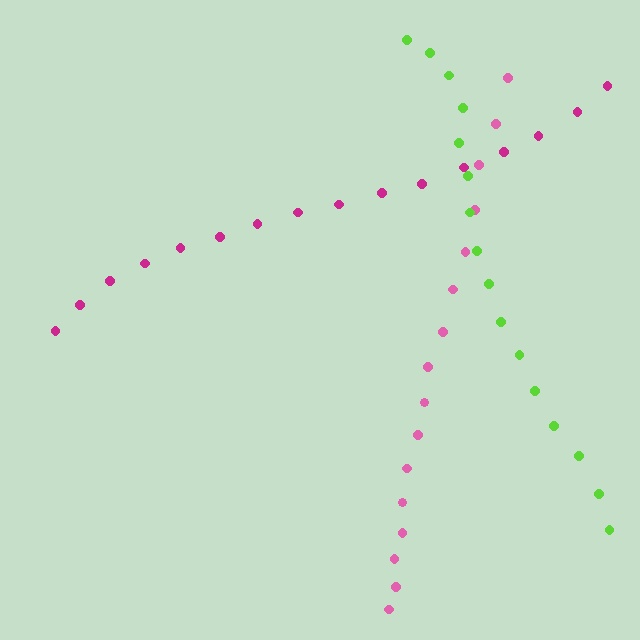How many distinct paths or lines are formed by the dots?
There are 3 distinct paths.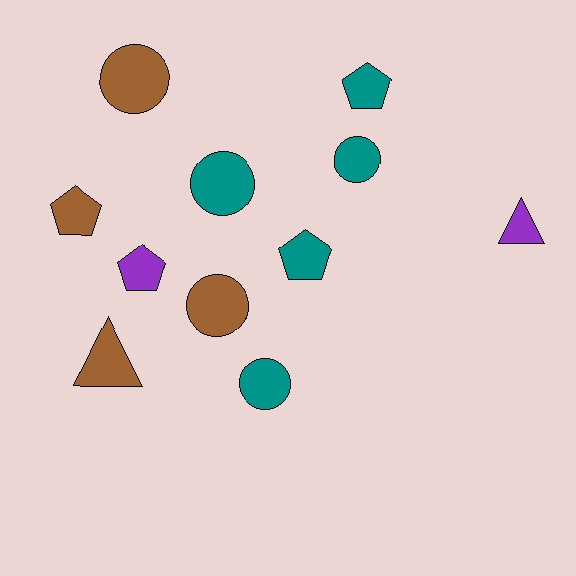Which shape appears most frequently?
Circle, with 5 objects.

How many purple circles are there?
There are no purple circles.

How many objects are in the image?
There are 11 objects.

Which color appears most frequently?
Teal, with 5 objects.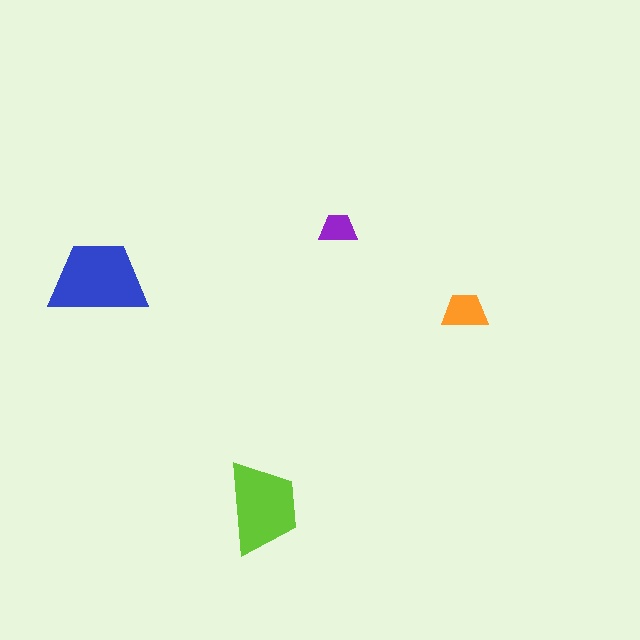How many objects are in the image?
There are 4 objects in the image.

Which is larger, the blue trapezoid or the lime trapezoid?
The blue one.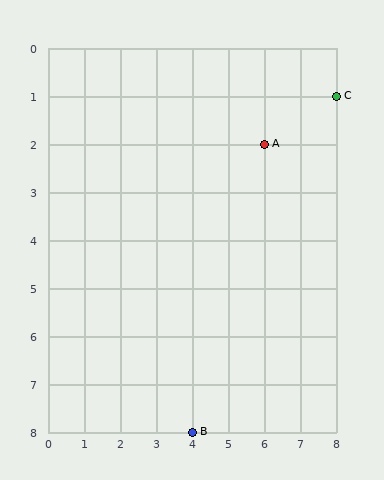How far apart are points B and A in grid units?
Points B and A are 2 columns and 6 rows apart (about 6.3 grid units diagonally).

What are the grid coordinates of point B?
Point B is at grid coordinates (4, 8).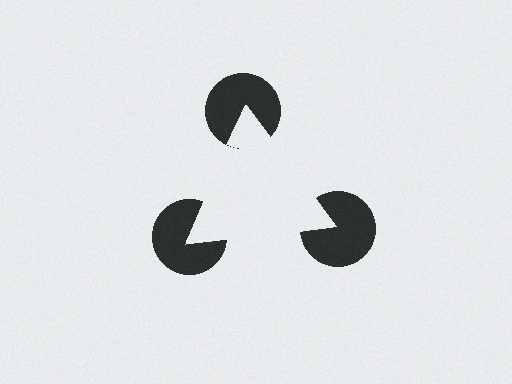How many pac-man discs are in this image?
There are 3 — one at each vertex of the illusory triangle.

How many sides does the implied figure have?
3 sides.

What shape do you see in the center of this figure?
An illusory triangle — its edges are inferred from the aligned wedge cuts in the pac-man discs, not physically drawn.